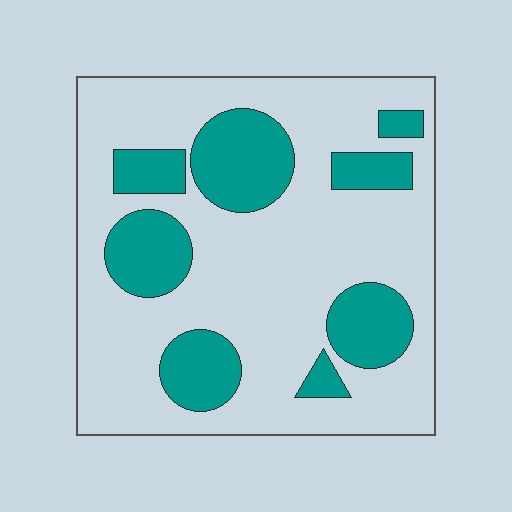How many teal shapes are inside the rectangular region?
8.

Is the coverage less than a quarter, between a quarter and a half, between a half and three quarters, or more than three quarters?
Between a quarter and a half.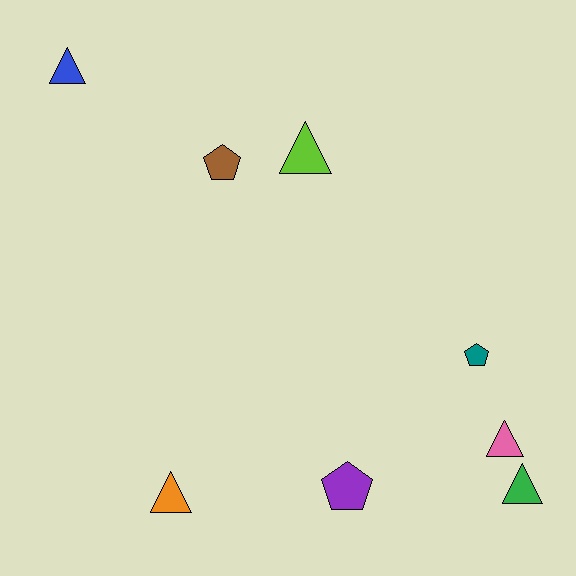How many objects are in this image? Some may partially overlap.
There are 8 objects.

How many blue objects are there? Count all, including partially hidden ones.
There is 1 blue object.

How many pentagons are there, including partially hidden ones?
There are 3 pentagons.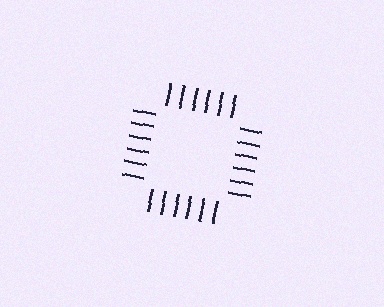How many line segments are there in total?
24 — 6 along each of the 4 edges.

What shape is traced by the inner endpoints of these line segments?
An illusory square — the line segments terminate on its edges but no continuous stroke is drawn.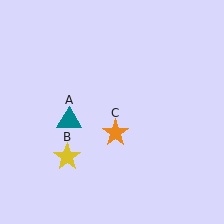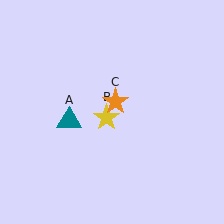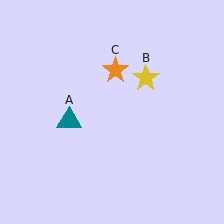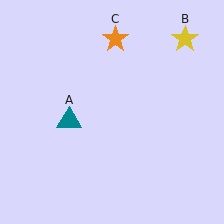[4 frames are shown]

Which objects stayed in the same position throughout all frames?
Teal triangle (object A) remained stationary.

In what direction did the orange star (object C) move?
The orange star (object C) moved up.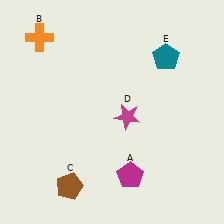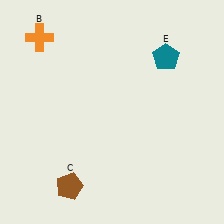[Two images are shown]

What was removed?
The magenta pentagon (A), the magenta star (D) were removed in Image 2.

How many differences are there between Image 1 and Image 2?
There are 2 differences between the two images.